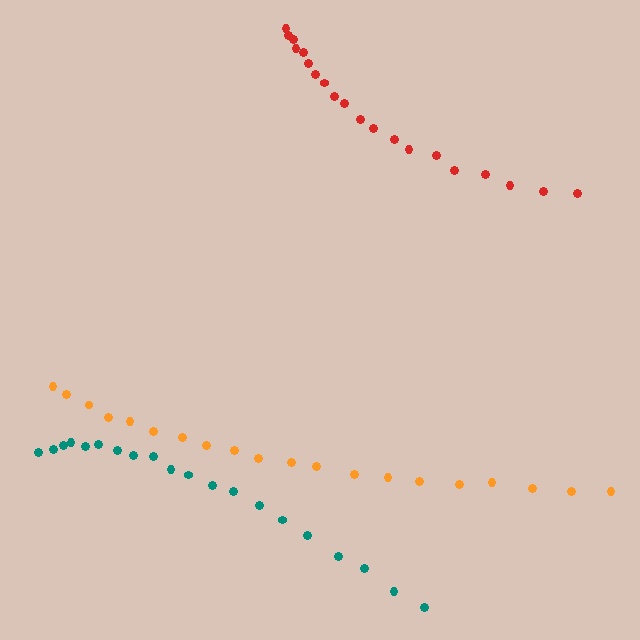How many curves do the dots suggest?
There are 3 distinct paths.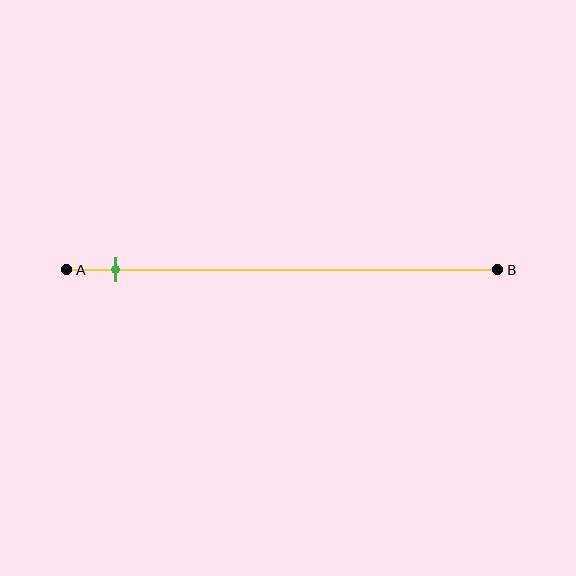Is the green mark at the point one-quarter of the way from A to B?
No, the mark is at about 10% from A, not at the 25% one-quarter point.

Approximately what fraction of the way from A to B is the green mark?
The green mark is approximately 10% of the way from A to B.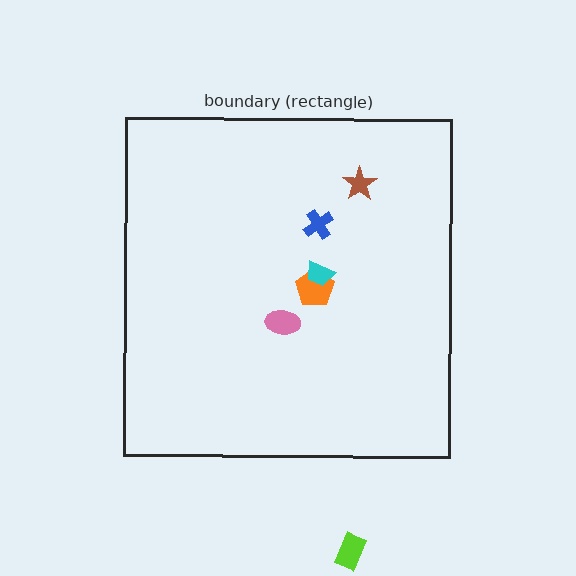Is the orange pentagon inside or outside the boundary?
Inside.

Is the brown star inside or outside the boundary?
Inside.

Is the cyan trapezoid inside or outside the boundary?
Inside.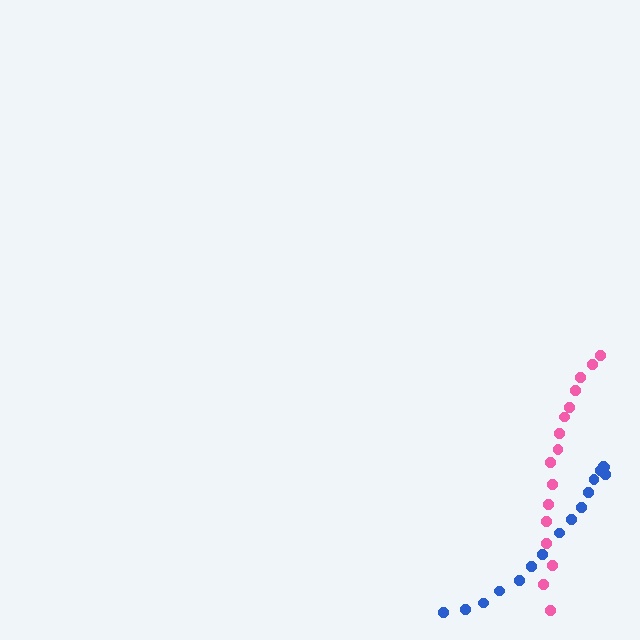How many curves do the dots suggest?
There are 2 distinct paths.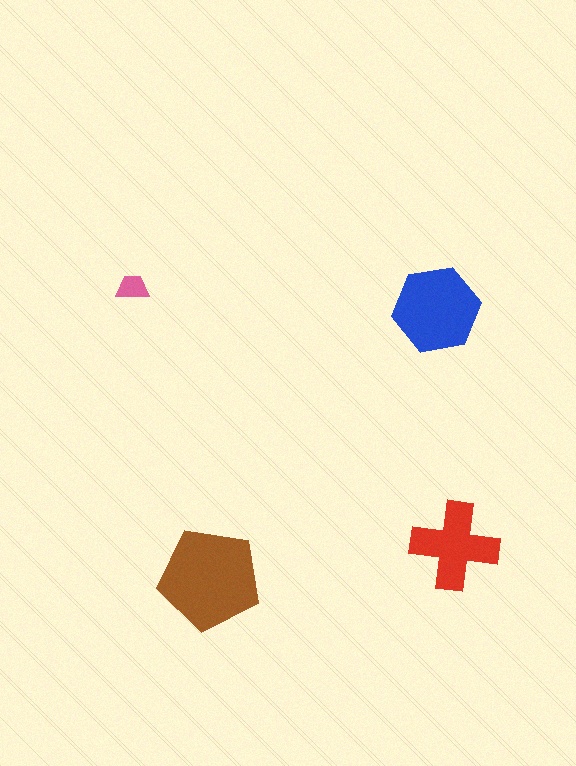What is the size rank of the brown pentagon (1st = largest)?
1st.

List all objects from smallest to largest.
The pink trapezoid, the red cross, the blue hexagon, the brown pentagon.